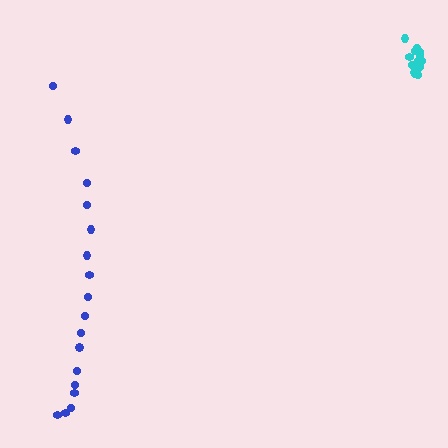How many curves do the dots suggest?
There are 2 distinct paths.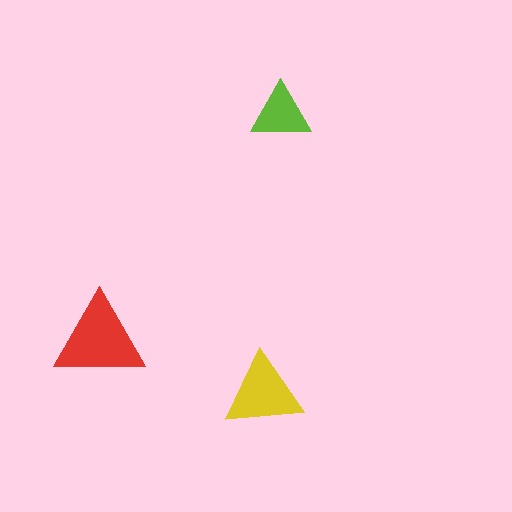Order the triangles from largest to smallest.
the red one, the yellow one, the lime one.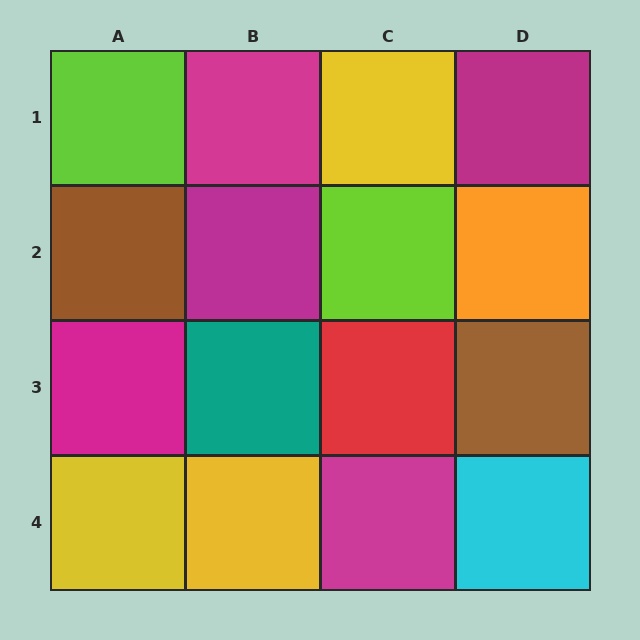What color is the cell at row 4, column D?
Cyan.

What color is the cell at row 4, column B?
Yellow.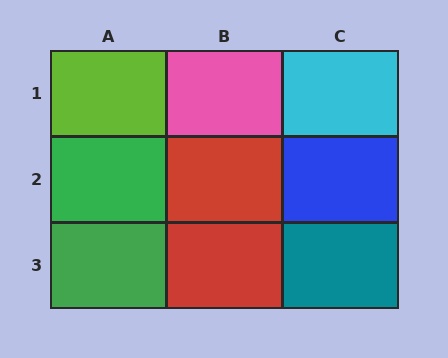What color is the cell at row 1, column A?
Lime.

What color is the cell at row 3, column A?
Green.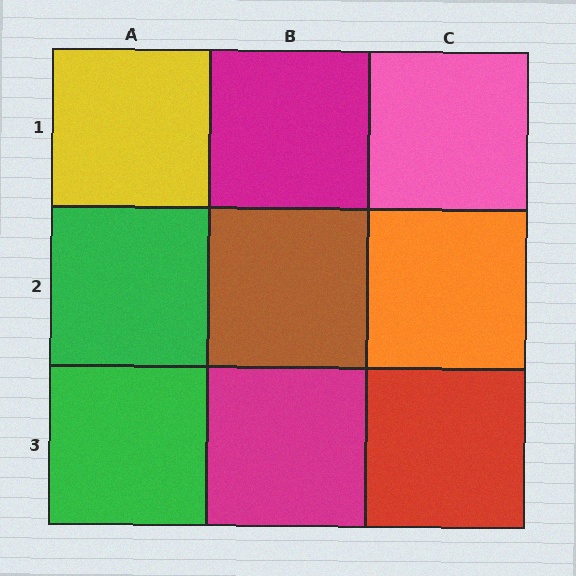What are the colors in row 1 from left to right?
Yellow, magenta, pink.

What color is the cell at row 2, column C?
Orange.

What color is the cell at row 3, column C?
Red.